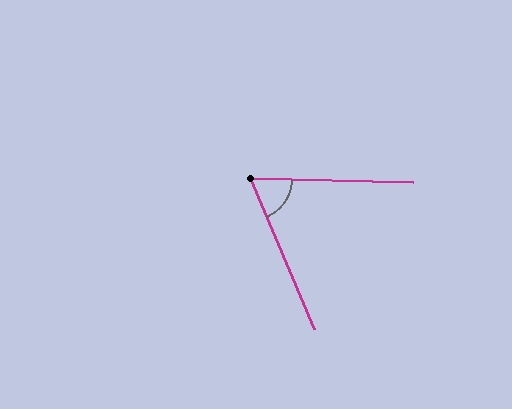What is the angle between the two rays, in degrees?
Approximately 66 degrees.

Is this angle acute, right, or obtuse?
It is acute.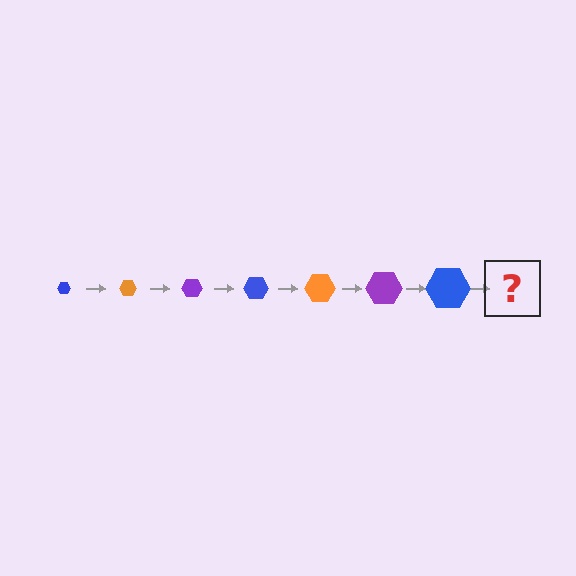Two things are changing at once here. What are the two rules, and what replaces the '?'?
The two rules are that the hexagon grows larger each step and the color cycles through blue, orange, and purple. The '?' should be an orange hexagon, larger than the previous one.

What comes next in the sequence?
The next element should be an orange hexagon, larger than the previous one.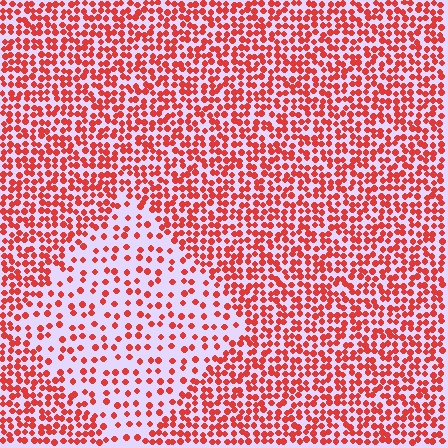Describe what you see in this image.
The image contains small red elements arranged at two different densities. A diamond-shaped region is visible where the elements are less densely packed than the surrounding area.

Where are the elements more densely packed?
The elements are more densely packed outside the diamond boundary.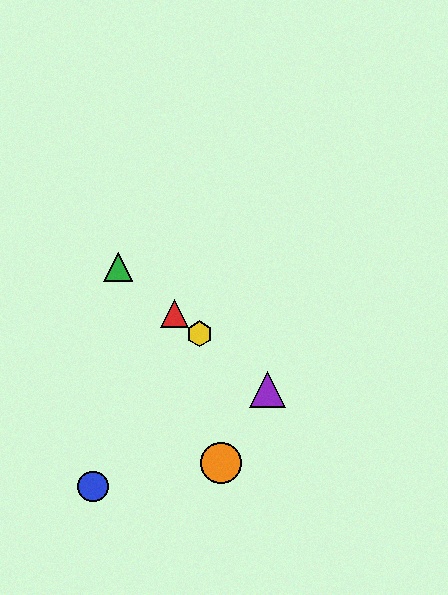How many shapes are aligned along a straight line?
4 shapes (the red triangle, the green triangle, the yellow hexagon, the purple triangle) are aligned along a straight line.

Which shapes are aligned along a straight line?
The red triangle, the green triangle, the yellow hexagon, the purple triangle are aligned along a straight line.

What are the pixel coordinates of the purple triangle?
The purple triangle is at (267, 389).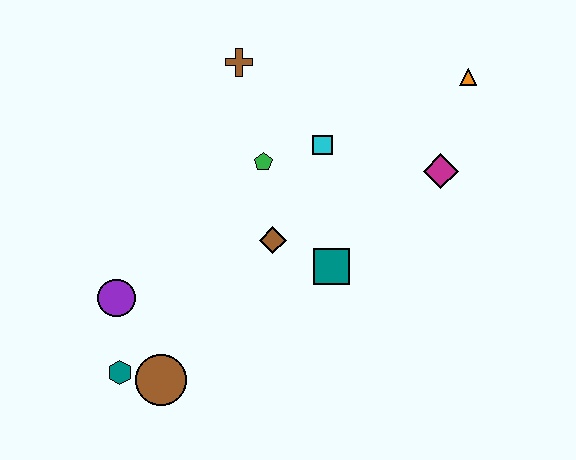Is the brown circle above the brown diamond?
No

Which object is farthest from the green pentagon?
The teal hexagon is farthest from the green pentagon.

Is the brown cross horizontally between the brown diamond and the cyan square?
No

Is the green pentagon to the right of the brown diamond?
No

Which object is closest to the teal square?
The brown diamond is closest to the teal square.